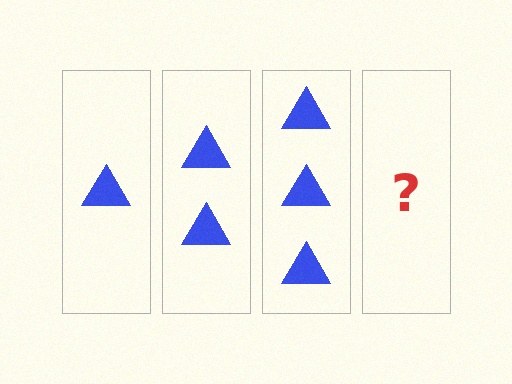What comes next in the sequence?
The next element should be 4 triangles.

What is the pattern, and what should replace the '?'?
The pattern is that each step adds one more triangle. The '?' should be 4 triangles.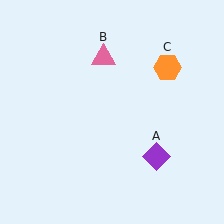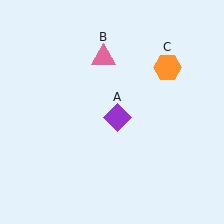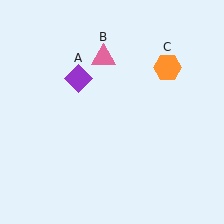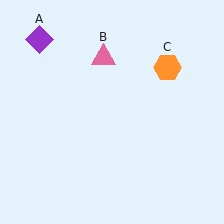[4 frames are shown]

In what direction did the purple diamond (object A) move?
The purple diamond (object A) moved up and to the left.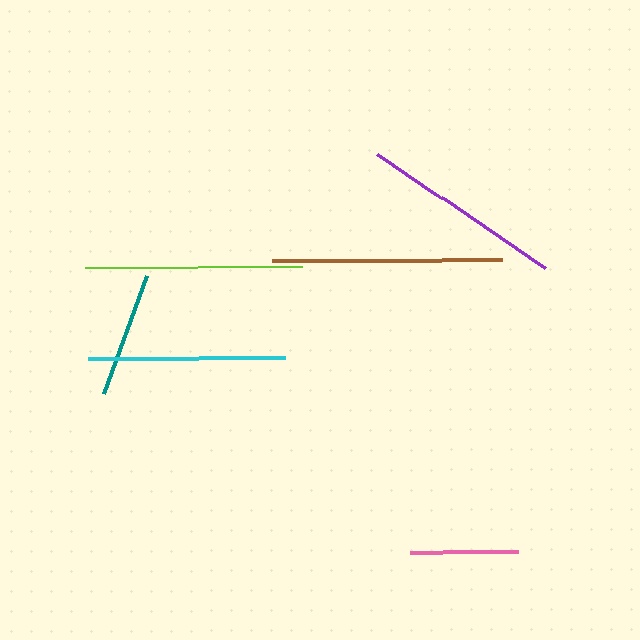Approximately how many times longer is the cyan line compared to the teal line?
The cyan line is approximately 1.6 times the length of the teal line.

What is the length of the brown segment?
The brown segment is approximately 230 pixels long.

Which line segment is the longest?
The brown line is the longest at approximately 230 pixels.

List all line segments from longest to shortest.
From longest to shortest: brown, lime, purple, cyan, teal, pink.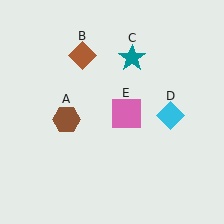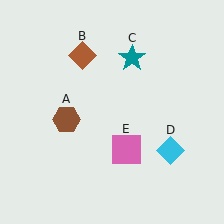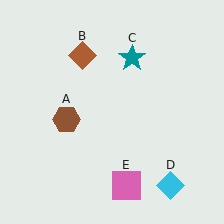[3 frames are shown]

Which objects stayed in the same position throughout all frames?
Brown hexagon (object A) and brown diamond (object B) and teal star (object C) remained stationary.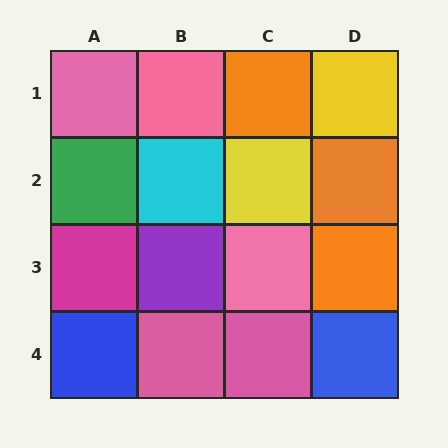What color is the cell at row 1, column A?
Pink.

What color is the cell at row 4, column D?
Blue.